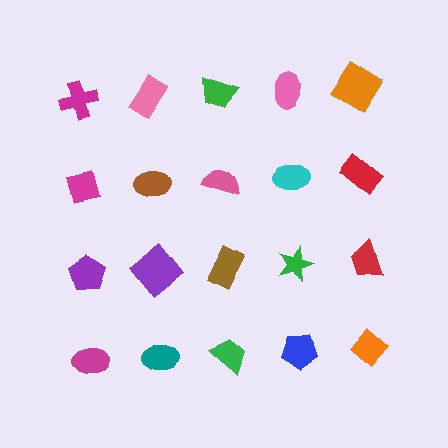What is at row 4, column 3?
A green trapezoid.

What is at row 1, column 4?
A pink ellipse.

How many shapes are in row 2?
5 shapes.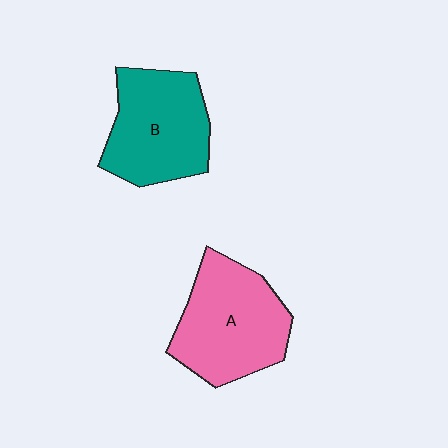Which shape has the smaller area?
Shape B (teal).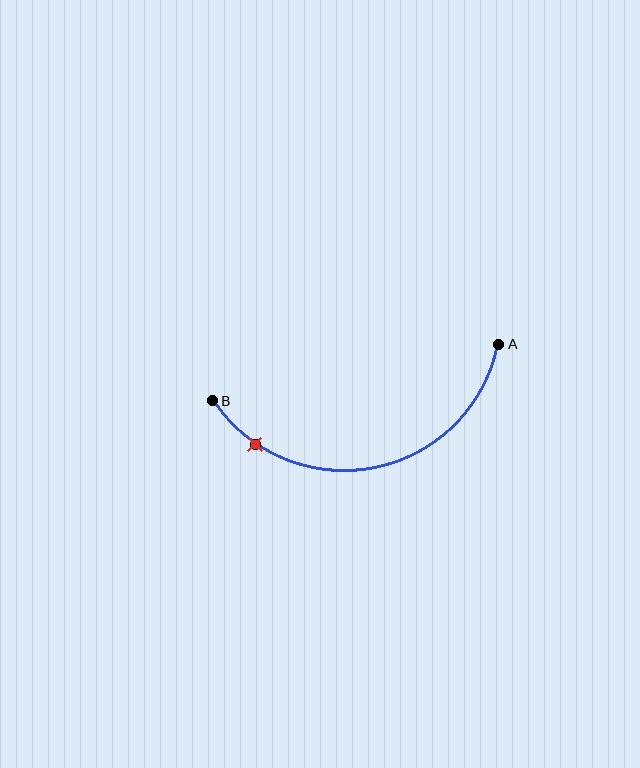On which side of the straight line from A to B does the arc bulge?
The arc bulges below the straight line connecting A and B.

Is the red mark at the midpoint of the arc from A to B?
No. The red mark lies on the arc but is closer to endpoint B. The arc midpoint would be at the point on the curve equidistant along the arc from both A and B.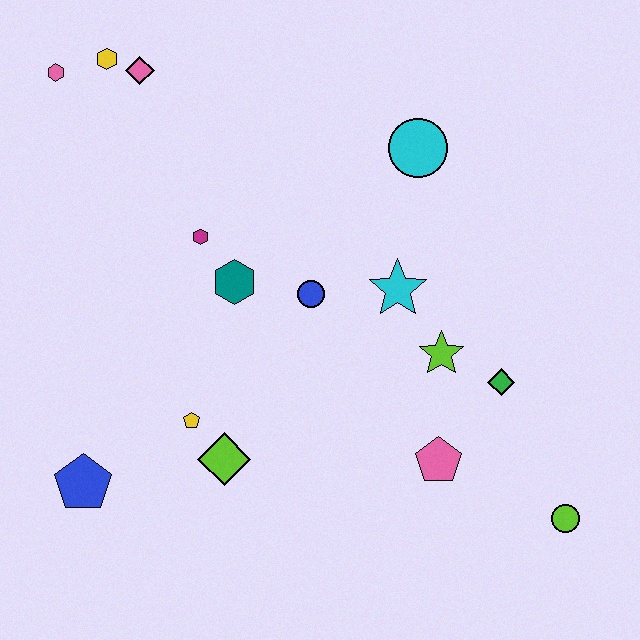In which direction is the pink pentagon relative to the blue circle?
The pink pentagon is below the blue circle.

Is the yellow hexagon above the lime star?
Yes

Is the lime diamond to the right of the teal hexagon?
No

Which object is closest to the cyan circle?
The cyan star is closest to the cyan circle.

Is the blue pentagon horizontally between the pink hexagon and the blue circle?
Yes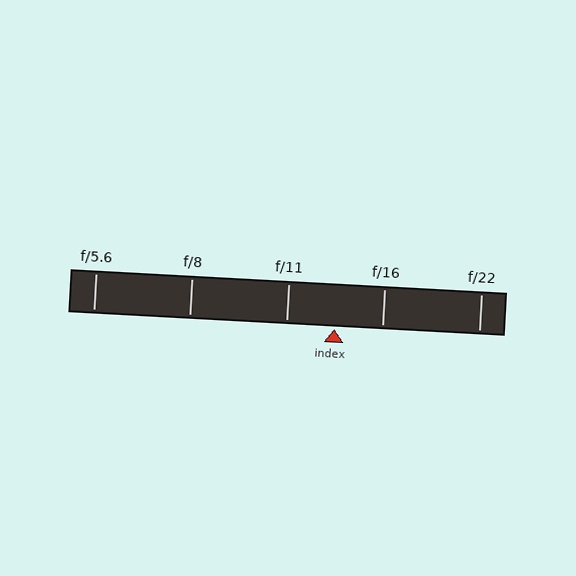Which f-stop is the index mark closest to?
The index mark is closest to f/11.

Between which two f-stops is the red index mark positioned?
The index mark is between f/11 and f/16.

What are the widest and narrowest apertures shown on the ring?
The widest aperture shown is f/5.6 and the narrowest is f/22.